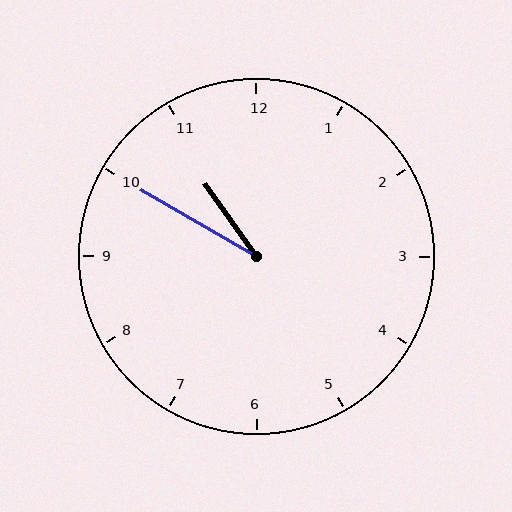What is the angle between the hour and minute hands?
Approximately 25 degrees.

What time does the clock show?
10:50.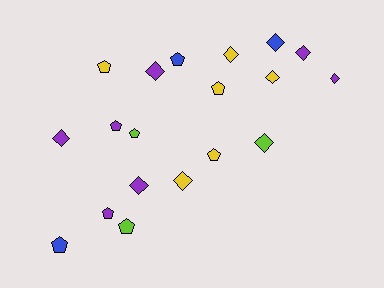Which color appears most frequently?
Purple, with 7 objects.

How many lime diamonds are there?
There is 1 lime diamond.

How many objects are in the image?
There are 19 objects.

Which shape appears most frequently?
Diamond, with 10 objects.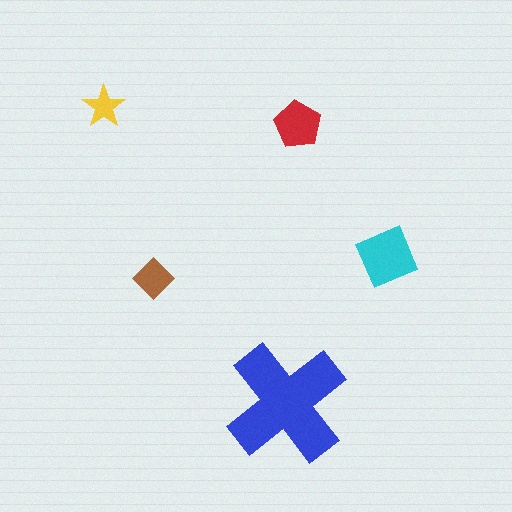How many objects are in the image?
There are 5 objects in the image.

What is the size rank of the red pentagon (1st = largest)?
3rd.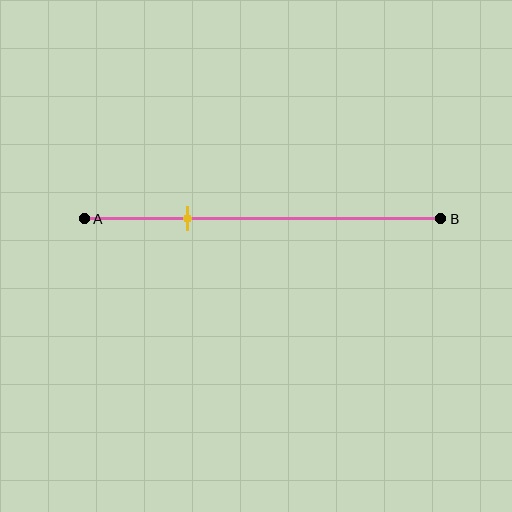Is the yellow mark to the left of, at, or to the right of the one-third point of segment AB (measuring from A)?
The yellow mark is to the left of the one-third point of segment AB.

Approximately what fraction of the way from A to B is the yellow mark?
The yellow mark is approximately 30% of the way from A to B.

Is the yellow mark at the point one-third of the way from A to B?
No, the mark is at about 30% from A, not at the 33% one-third point.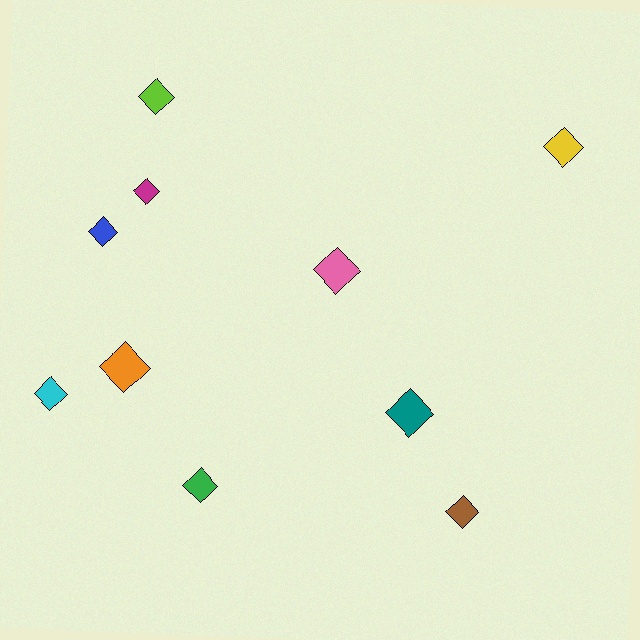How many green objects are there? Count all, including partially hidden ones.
There is 1 green object.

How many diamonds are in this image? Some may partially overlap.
There are 10 diamonds.